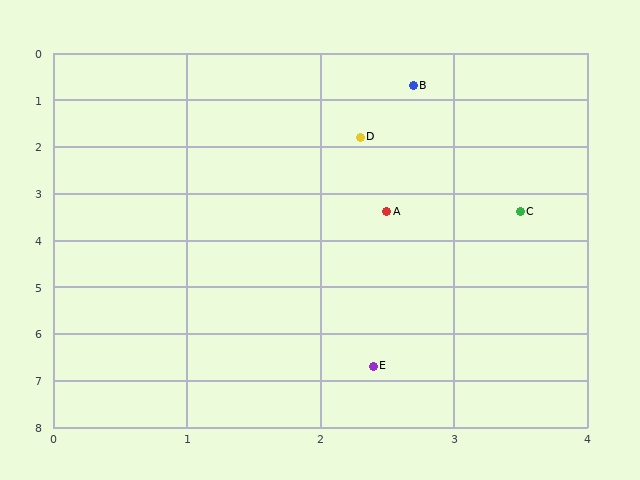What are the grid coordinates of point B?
Point B is at approximately (2.7, 0.7).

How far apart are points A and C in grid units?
Points A and C are about 1.0 grid units apart.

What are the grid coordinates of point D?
Point D is at approximately (2.3, 1.8).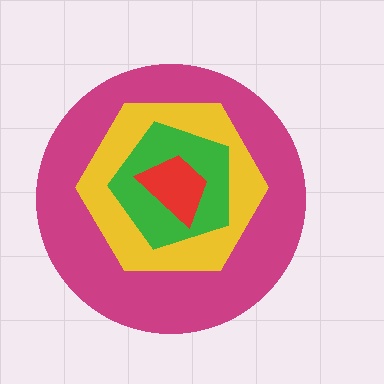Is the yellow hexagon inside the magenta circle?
Yes.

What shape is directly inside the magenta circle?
The yellow hexagon.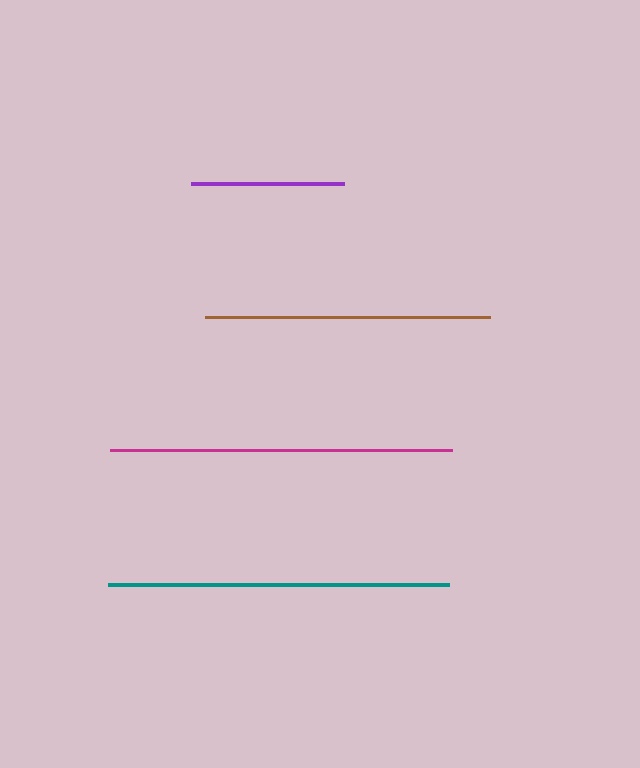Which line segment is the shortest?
The purple line is the shortest at approximately 153 pixels.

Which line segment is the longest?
The magenta line is the longest at approximately 342 pixels.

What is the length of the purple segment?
The purple segment is approximately 153 pixels long.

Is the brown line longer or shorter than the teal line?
The teal line is longer than the brown line.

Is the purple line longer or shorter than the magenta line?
The magenta line is longer than the purple line.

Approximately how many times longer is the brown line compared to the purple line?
The brown line is approximately 1.9 times the length of the purple line.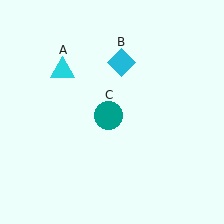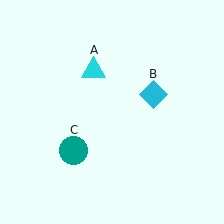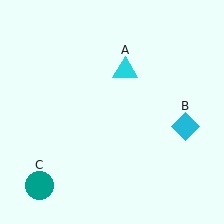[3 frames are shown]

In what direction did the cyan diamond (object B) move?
The cyan diamond (object B) moved down and to the right.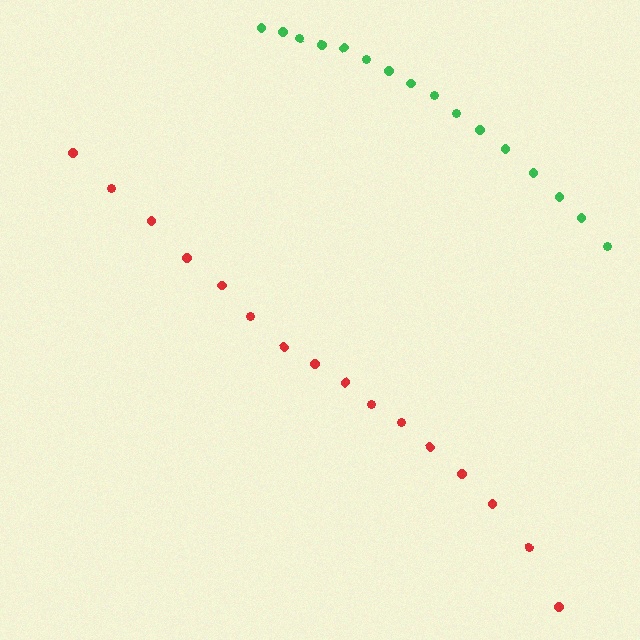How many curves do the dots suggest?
There are 2 distinct paths.